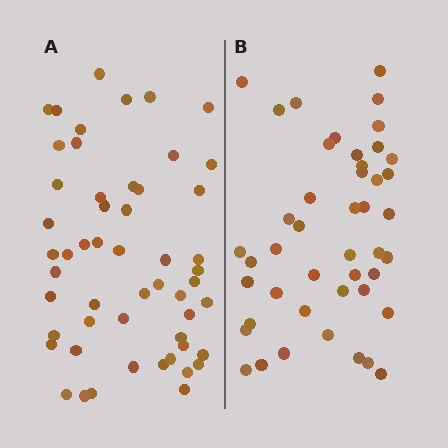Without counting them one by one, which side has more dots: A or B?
Region A (the left region) has more dots.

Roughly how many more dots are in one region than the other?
Region A has roughly 8 or so more dots than region B.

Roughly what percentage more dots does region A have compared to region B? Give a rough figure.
About 20% more.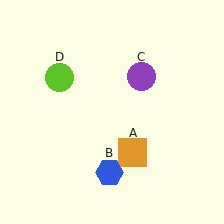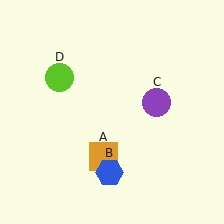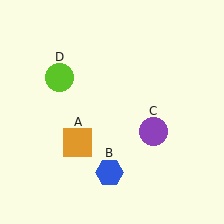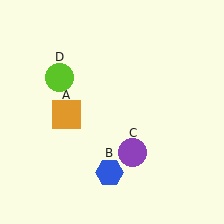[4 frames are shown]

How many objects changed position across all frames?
2 objects changed position: orange square (object A), purple circle (object C).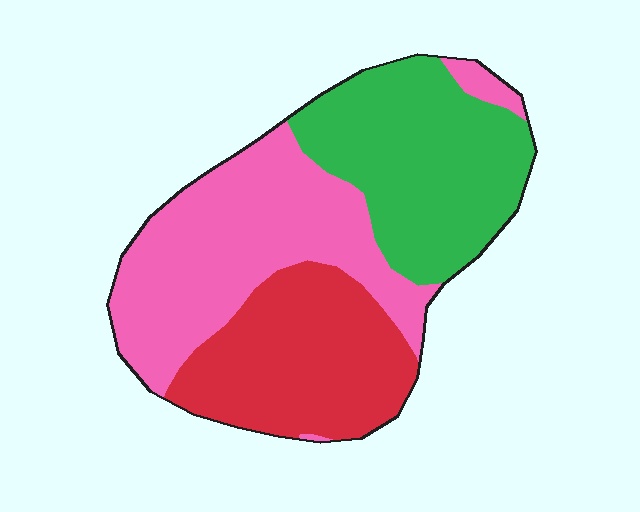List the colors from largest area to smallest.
From largest to smallest: pink, green, red.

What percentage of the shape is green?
Green takes up about one third (1/3) of the shape.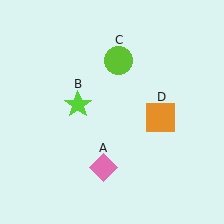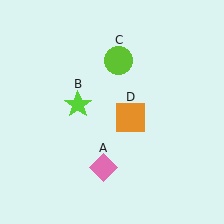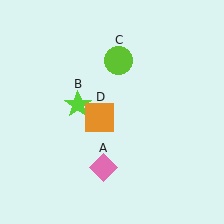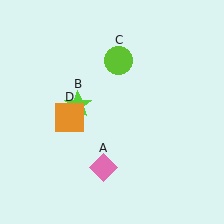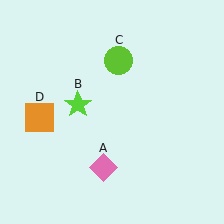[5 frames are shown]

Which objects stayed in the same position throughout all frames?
Pink diamond (object A) and lime star (object B) and lime circle (object C) remained stationary.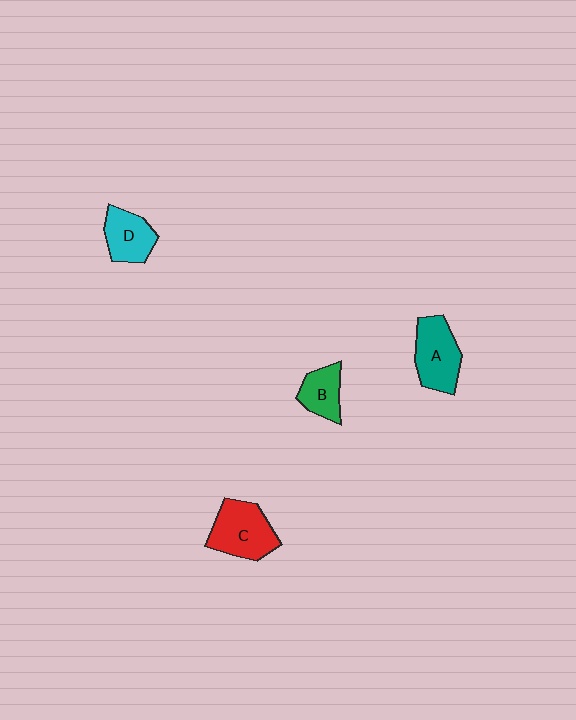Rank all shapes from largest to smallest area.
From largest to smallest: C (red), A (teal), D (cyan), B (green).